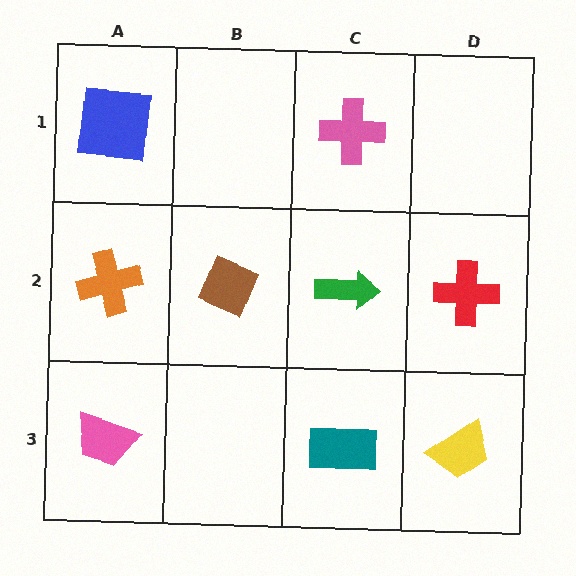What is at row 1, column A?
A blue square.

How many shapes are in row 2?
4 shapes.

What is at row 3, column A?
A pink trapezoid.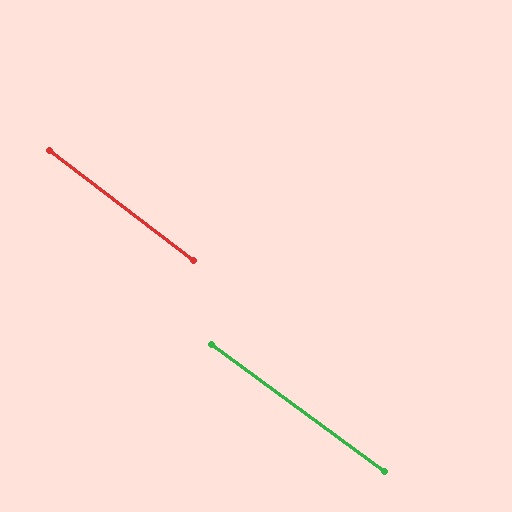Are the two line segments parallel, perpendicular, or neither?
Parallel — their directions differ by only 1.0°.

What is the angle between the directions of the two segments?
Approximately 1 degree.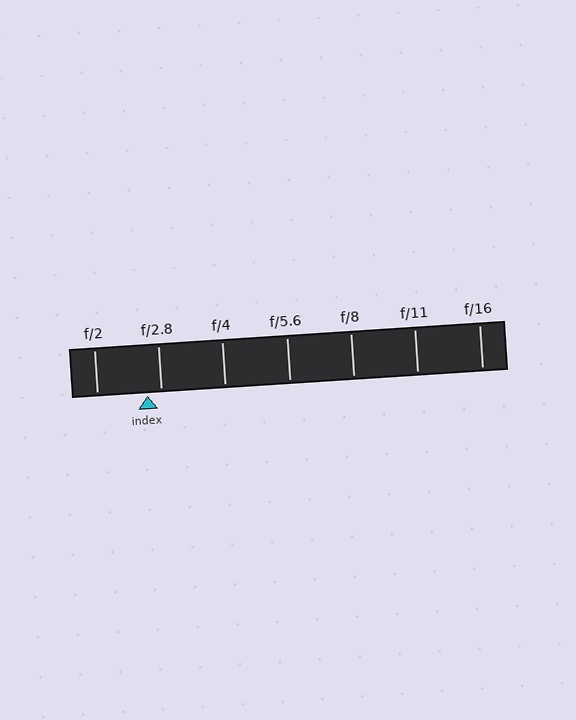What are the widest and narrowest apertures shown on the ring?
The widest aperture shown is f/2 and the narrowest is f/16.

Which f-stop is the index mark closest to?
The index mark is closest to f/2.8.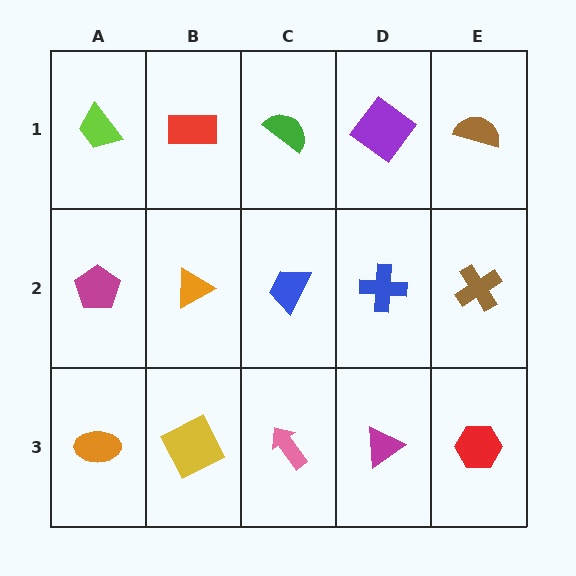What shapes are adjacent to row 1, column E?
A brown cross (row 2, column E), a purple diamond (row 1, column D).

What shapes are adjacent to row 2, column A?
A lime trapezoid (row 1, column A), an orange ellipse (row 3, column A), an orange triangle (row 2, column B).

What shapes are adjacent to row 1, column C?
A blue trapezoid (row 2, column C), a red rectangle (row 1, column B), a purple diamond (row 1, column D).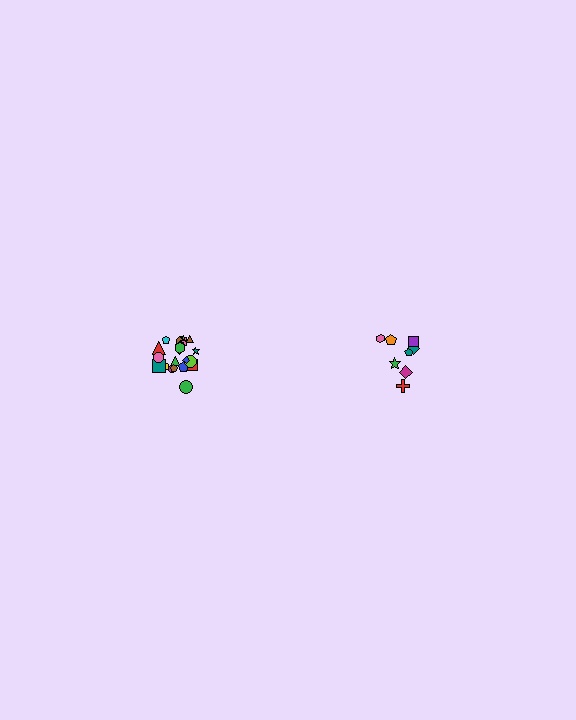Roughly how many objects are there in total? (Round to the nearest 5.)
Roughly 30 objects in total.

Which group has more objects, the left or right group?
The left group.